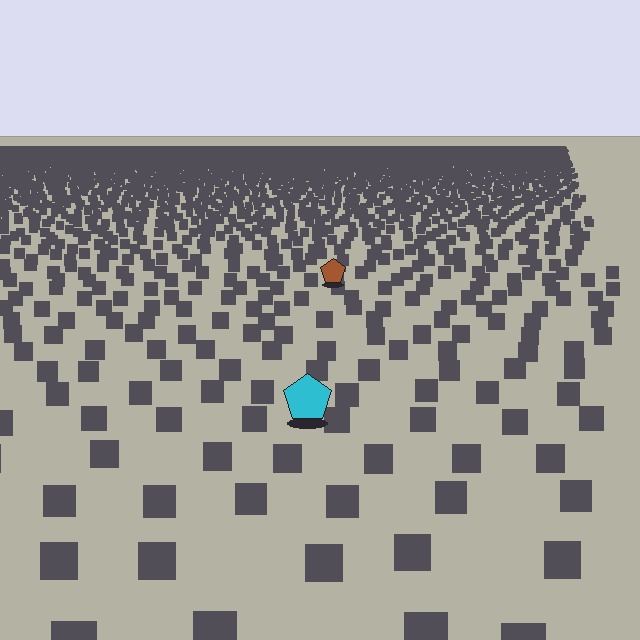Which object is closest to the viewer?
The cyan pentagon is closest. The texture marks near it are larger and more spread out.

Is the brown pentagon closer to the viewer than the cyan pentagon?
No. The cyan pentagon is closer — you can tell from the texture gradient: the ground texture is coarser near it.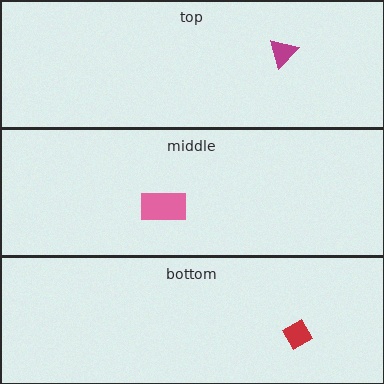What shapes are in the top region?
The magenta triangle.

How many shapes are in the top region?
1.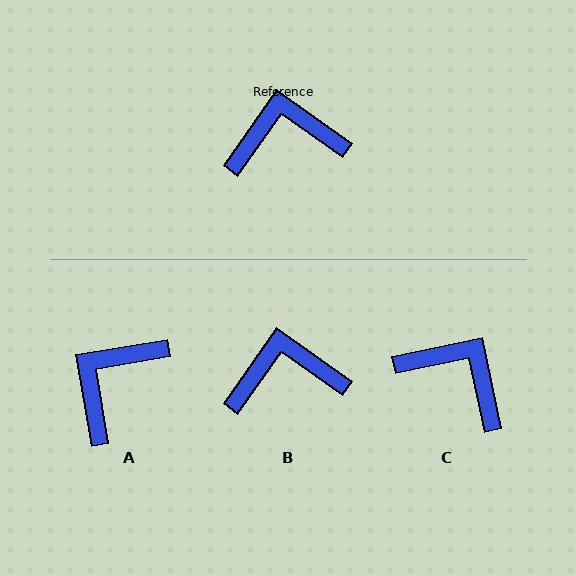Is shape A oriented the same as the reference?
No, it is off by about 45 degrees.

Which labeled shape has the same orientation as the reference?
B.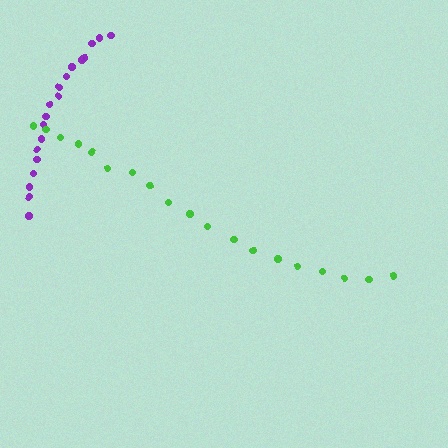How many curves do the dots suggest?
There are 2 distinct paths.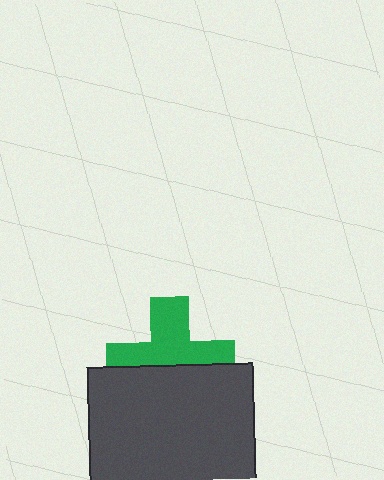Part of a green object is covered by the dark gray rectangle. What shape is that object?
It is a cross.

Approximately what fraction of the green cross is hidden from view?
Roughly 46% of the green cross is hidden behind the dark gray rectangle.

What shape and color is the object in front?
The object in front is a dark gray rectangle.